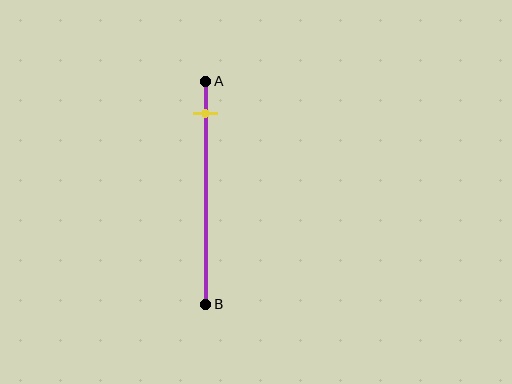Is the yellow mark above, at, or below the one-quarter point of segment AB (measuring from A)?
The yellow mark is above the one-quarter point of segment AB.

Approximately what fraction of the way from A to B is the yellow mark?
The yellow mark is approximately 15% of the way from A to B.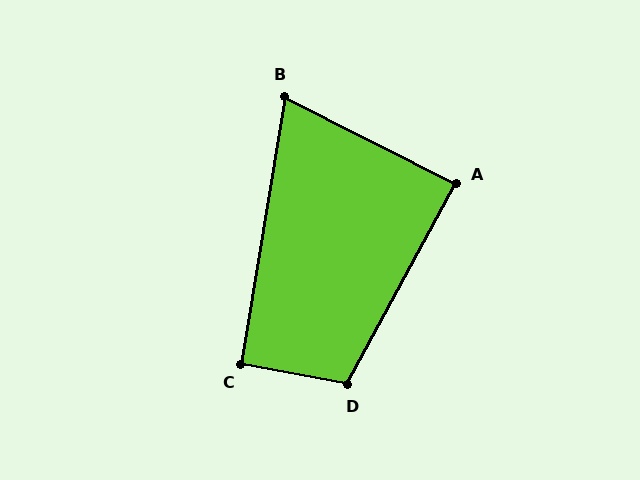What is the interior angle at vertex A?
Approximately 89 degrees (approximately right).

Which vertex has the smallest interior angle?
B, at approximately 73 degrees.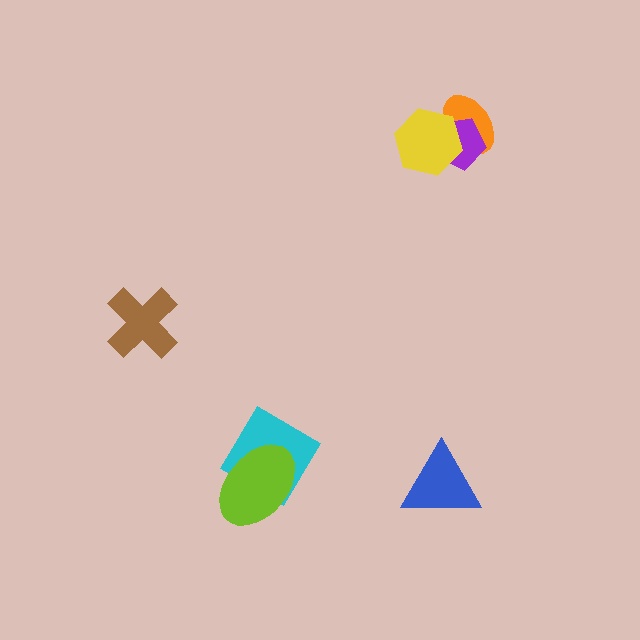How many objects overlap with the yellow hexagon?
2 objects overlap with the yellow hexagon.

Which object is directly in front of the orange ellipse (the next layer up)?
The purple pentagon is directly in front of the orange ellipse.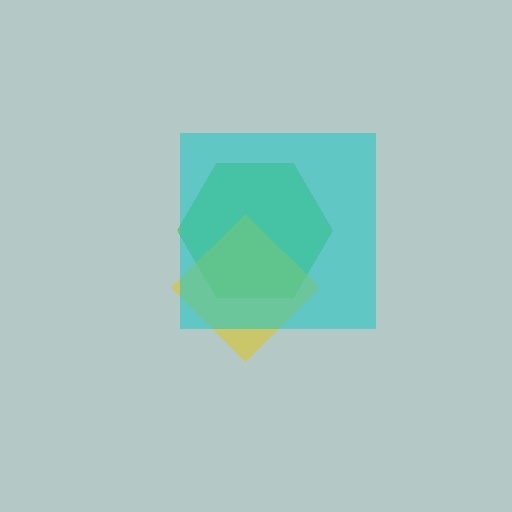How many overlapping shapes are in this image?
There are 3 overlapping shapes in the image.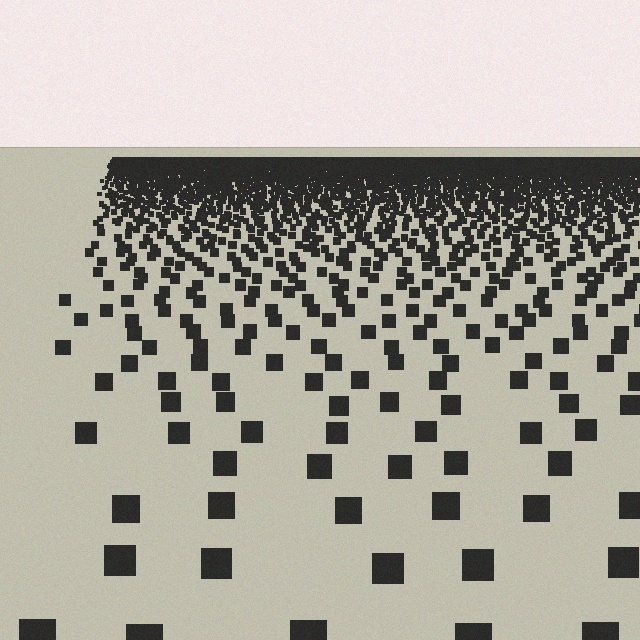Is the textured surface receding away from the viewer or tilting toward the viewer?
The surface is receding away from the viewer. Texture elements get smaller and denser toward the top.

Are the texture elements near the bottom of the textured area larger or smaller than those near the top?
Larger. Near the bottom, elements are closer to the viewer and appear at a bigger on-screen size.